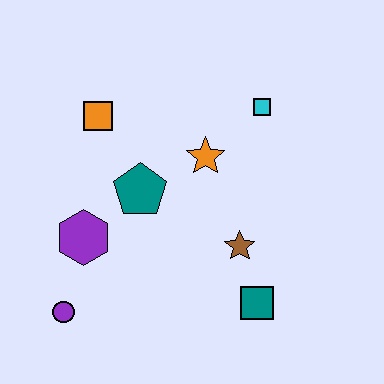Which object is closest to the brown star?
The teal square is closest to the brown star.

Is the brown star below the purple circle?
No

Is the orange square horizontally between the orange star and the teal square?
No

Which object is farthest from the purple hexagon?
The cyan square is farthest from the purple hexagon.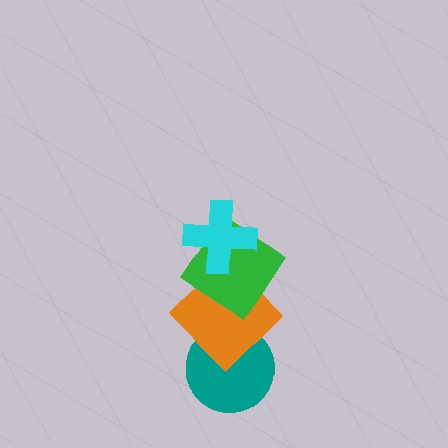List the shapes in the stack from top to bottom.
From top to bottom: the cyan cross, the green diamond, the orange diamond, the teal circle.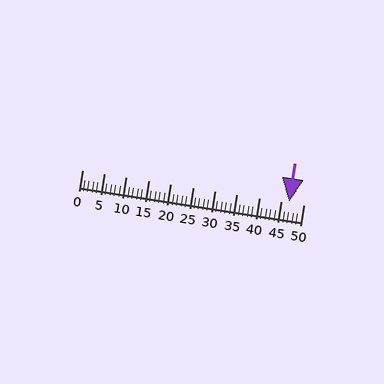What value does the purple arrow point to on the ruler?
The purple arrow points to approximately 47.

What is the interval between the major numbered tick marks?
The major tick marks are spaced 5 units apart.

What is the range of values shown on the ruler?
The ruler shows values from 0 to 50.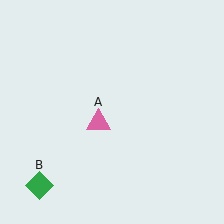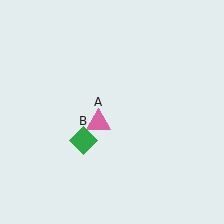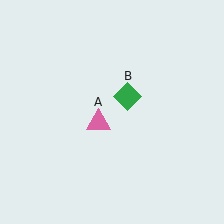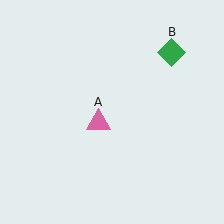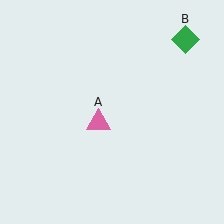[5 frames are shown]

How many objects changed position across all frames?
1 object changed position: green diamond (object B).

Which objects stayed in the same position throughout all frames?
Pink triangle (object A) remained stationary.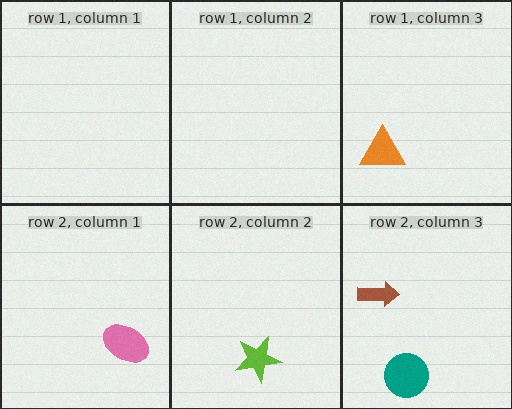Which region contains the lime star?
The row 2, column 2 region.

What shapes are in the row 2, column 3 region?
The teal circle, the brown arrow.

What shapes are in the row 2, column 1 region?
The pink ellipse.